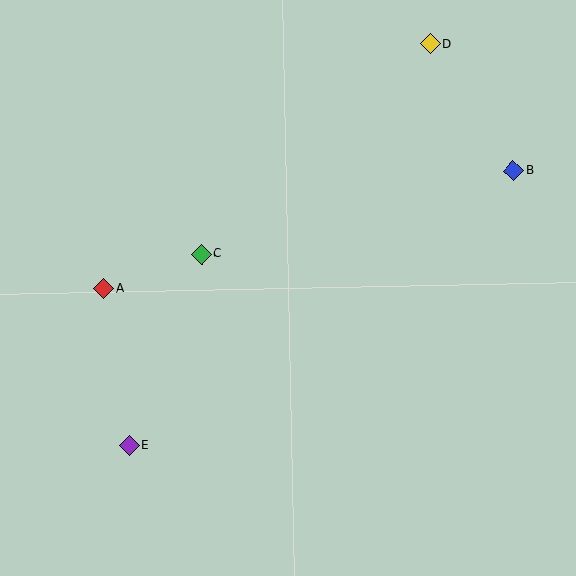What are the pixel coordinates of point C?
Point C is at (202, 254).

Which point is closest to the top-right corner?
Point D is closest to the top-right corner.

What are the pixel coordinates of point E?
Point E is at (129, 446).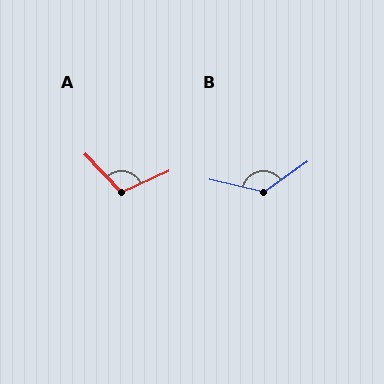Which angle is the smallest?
A, at approximately 109 degrees.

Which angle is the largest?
B, at approximately 132 degrees.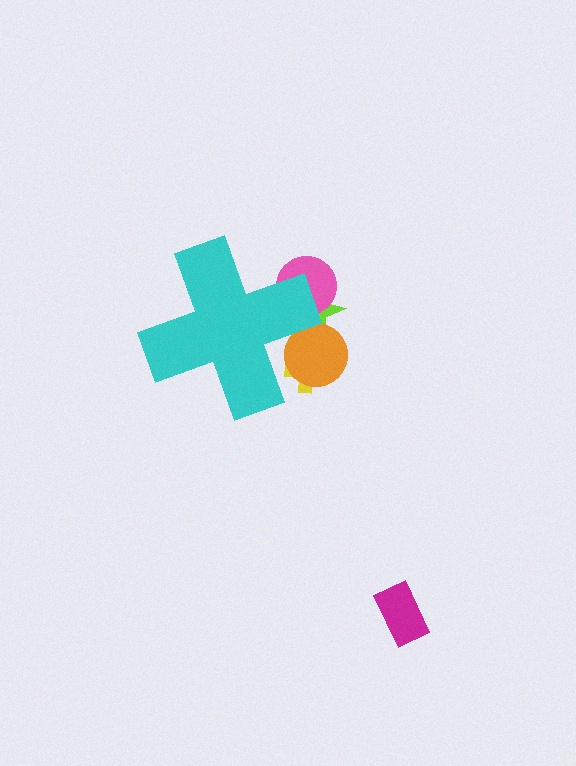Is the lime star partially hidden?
Yes, the lime star is partially hidden behind the cyan cross.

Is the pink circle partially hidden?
Yes, the pink circle is partially hidden behind the cyan cross.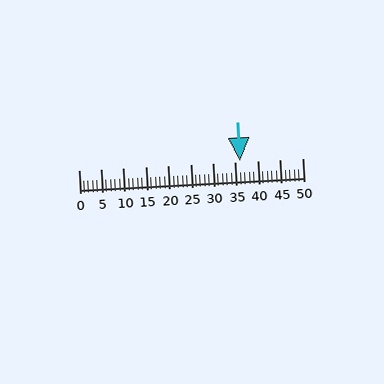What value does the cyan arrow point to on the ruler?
The cyan arrow points to approximately 36.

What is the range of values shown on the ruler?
The ruler shows values from 0 to 50.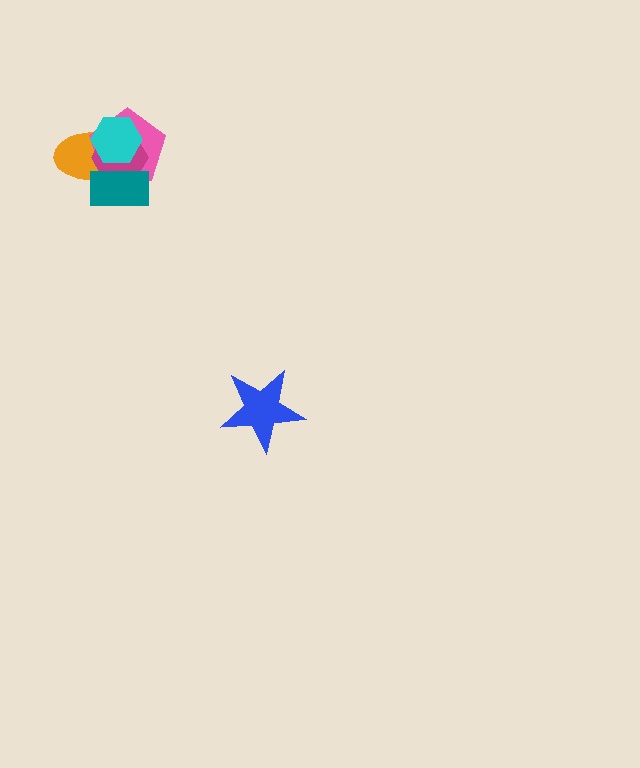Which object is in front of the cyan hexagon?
The teal rectangle is in front of the cyan hexagon.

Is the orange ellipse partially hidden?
Yes, it is partially covered by another shape.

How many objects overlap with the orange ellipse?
4 objects overlap with the orange ellipse.